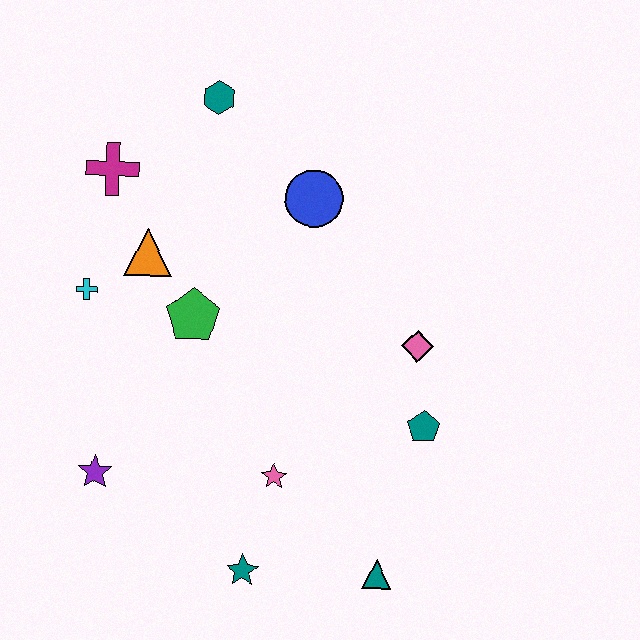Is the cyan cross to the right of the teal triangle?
No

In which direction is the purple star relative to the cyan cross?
The purple star is below the cyan cross.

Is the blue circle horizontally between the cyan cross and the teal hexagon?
No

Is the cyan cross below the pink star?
No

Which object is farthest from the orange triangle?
The teal triangle is farthest from the orange triangle.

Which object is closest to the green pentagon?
The orange triangle is closest to the green pentagon.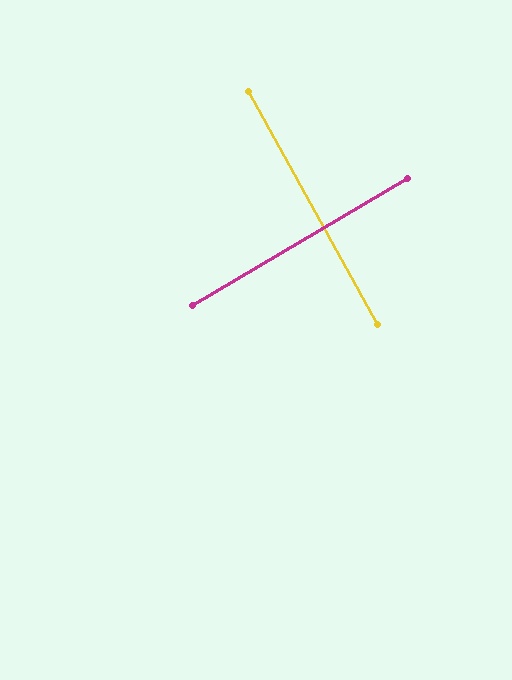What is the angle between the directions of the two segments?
Approximately 88 degrees.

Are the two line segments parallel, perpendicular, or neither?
Perpendicular — they meet at approximately 88°.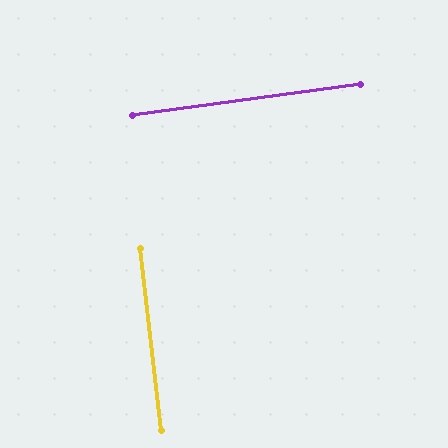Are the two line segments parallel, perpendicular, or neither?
Perpendicular — they meet at approximately 89°.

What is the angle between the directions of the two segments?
Approximately 89 degrees.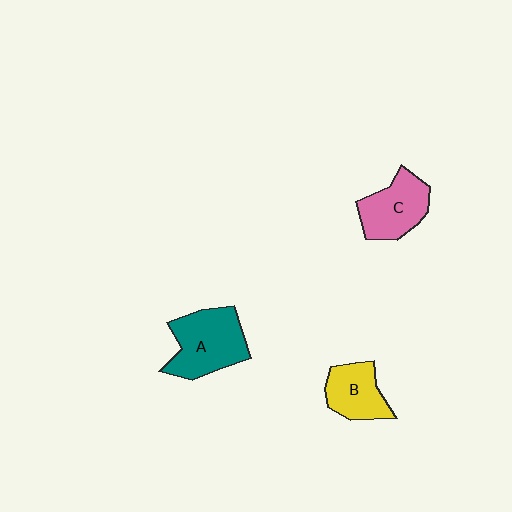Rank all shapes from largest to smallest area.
From largest to smallest: A (teal), C (pink), B (yellow).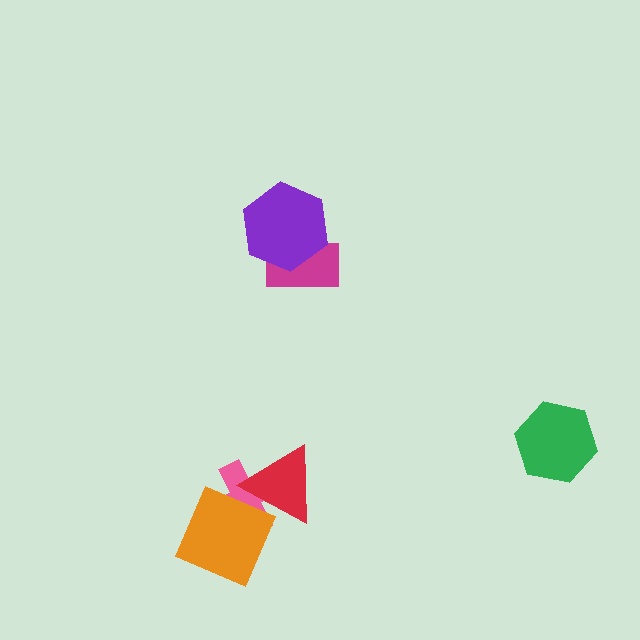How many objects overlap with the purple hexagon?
1 object overlaps with the purple hexagon.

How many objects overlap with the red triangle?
1 object overlaps with the red triangle.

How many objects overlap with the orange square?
1 object overlaps with the orange square.